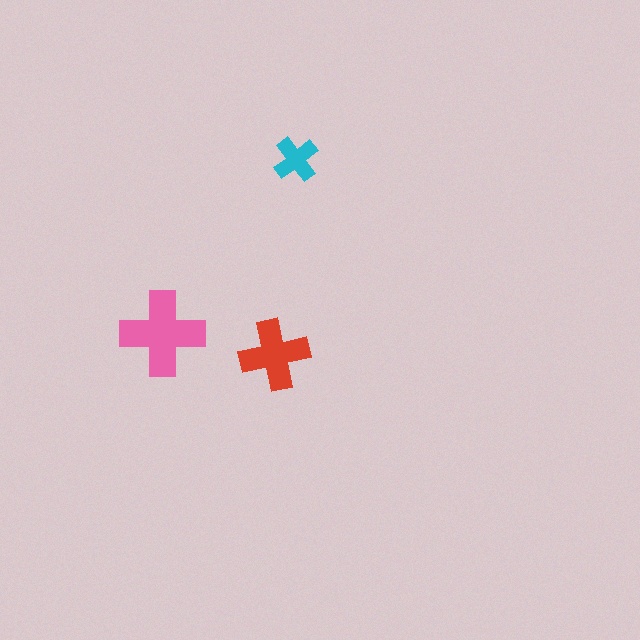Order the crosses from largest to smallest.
the pink one, the red one, the cyan one.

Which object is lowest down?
The red cross is bottommost.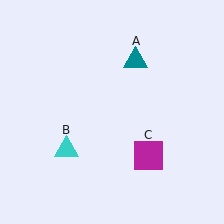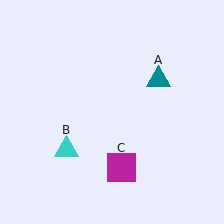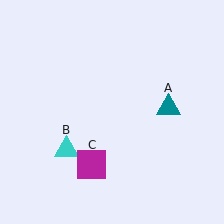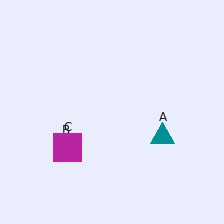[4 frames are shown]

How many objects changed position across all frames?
2 objects changed position: teal triangle (object A), magenta square (object C).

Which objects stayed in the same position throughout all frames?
Cyan triangle (object B) remained stationary.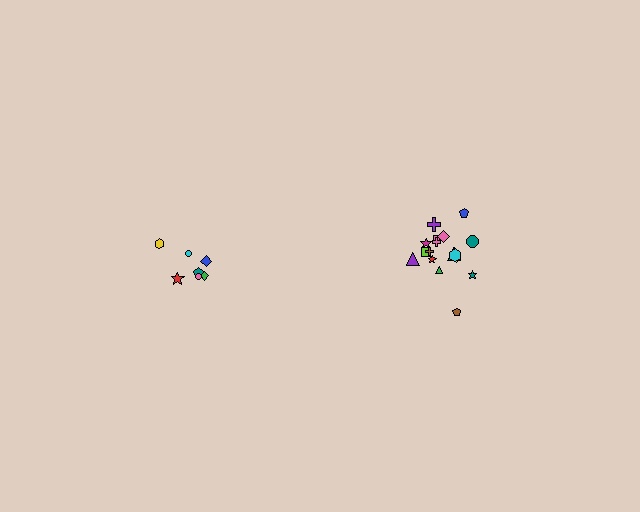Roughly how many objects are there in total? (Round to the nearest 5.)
Roughly 25 objects in total.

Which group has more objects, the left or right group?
The right group.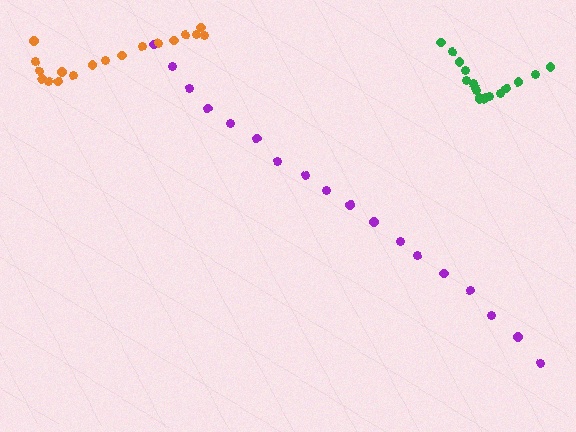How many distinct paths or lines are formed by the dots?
There are 3 distinct paths.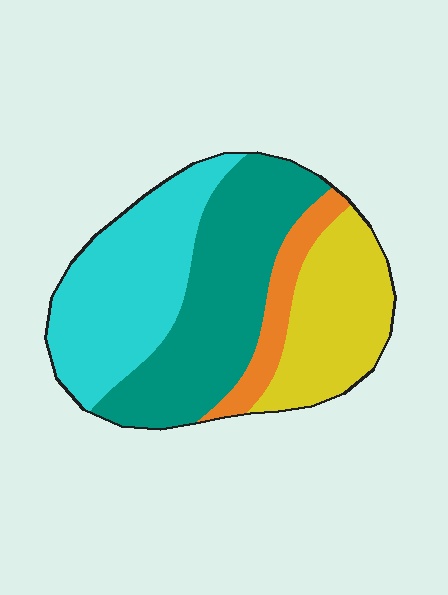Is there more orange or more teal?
Teal.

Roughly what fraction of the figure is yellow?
Yellow takes up about one quarter (1/4) of the figure.